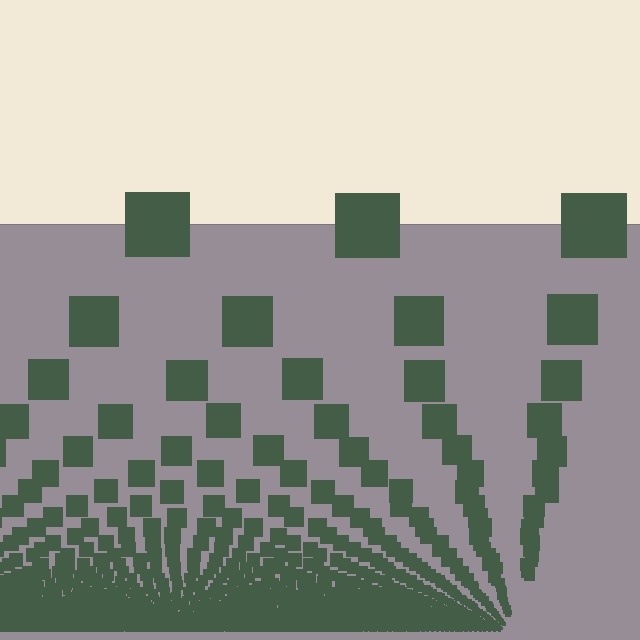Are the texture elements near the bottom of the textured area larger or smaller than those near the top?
Smaller. The gradient is inverted — elements near the bottom are smaller and denser.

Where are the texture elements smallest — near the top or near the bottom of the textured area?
Near the bottom.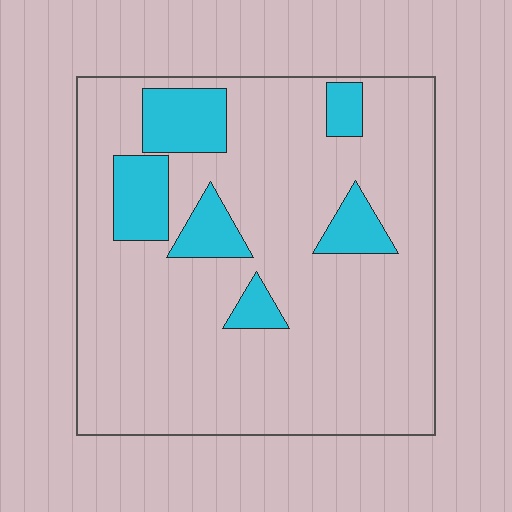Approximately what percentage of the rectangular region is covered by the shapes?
Approximately 15%.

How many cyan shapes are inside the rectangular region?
6.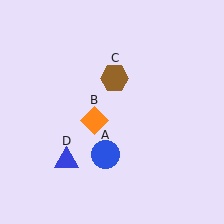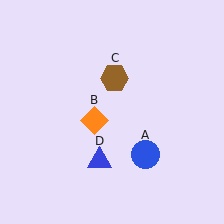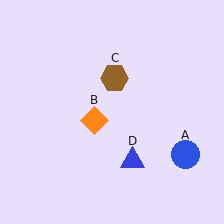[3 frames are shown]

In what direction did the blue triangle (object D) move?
The blue triangle (object D) moved right.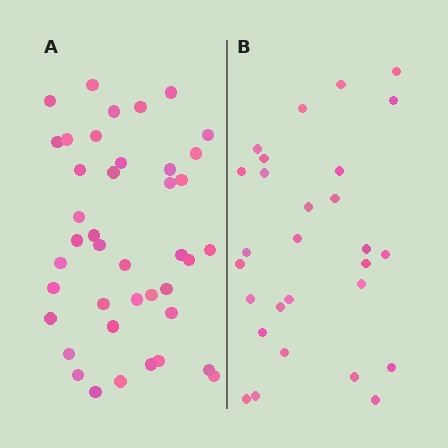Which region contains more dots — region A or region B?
Region A (the left region) has more dots.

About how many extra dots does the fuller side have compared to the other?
Region A has approximately 15 more dots than region B.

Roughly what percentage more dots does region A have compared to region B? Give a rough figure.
About 45% more.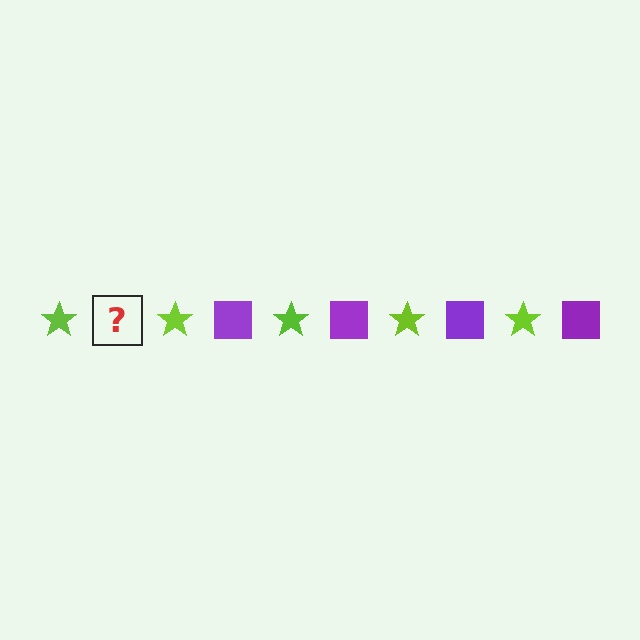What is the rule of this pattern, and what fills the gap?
The rule is that the pattern alternates between lime star and purple square. The gap should be filled with a purple square.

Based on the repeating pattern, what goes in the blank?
The blank should be a purple square.